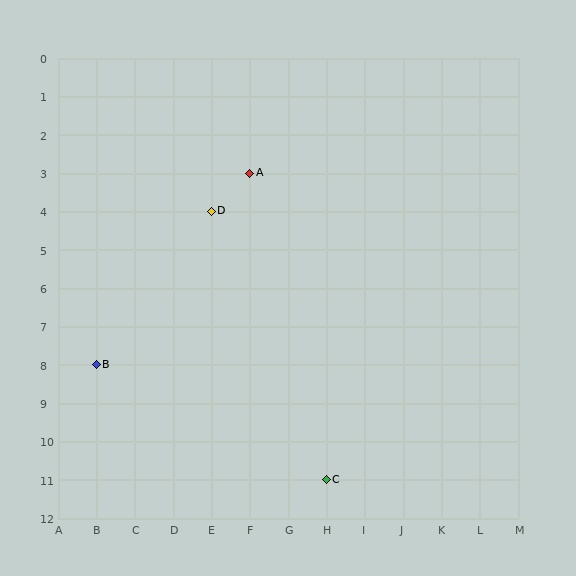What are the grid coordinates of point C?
Point C is at grid coordinates (H, 11).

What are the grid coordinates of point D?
Point D is at grid coordinates (E, 4).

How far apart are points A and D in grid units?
Points A and D are 1 column and 1 row apart (about 1.4 grid units diagonally).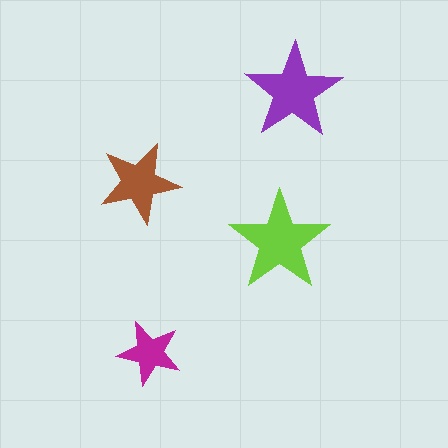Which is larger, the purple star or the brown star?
The purple one.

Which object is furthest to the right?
The purple star is rightmost.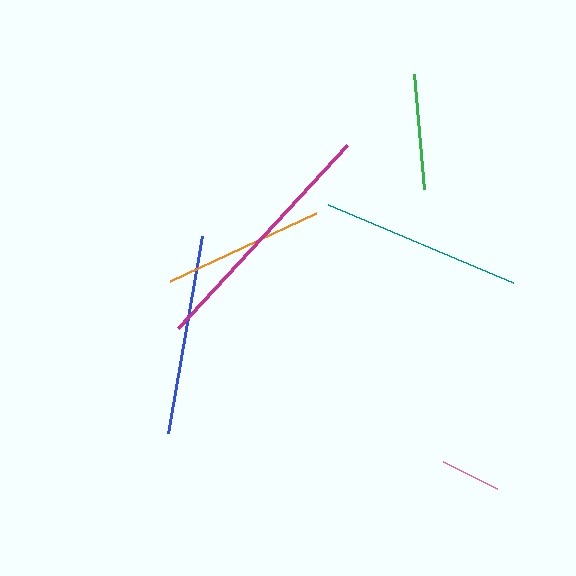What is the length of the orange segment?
The orange segment is approximately 161 pixels long.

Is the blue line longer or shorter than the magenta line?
The magenta line is longer than the blue line.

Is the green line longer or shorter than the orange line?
The orange line is longer than the green line.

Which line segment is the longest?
The magenta line is the longest at approximately 249 pixels.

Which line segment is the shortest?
The pink line is the shortest at approximately 60 pixels.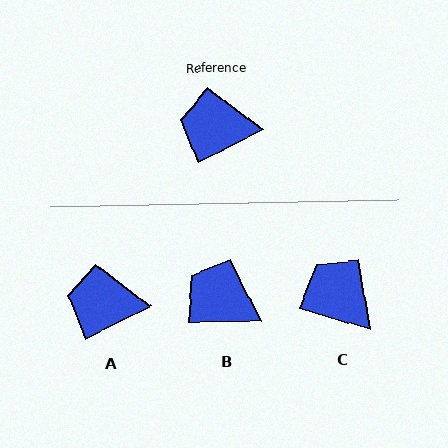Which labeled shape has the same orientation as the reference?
A.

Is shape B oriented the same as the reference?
No, it is off by about 26 degrees.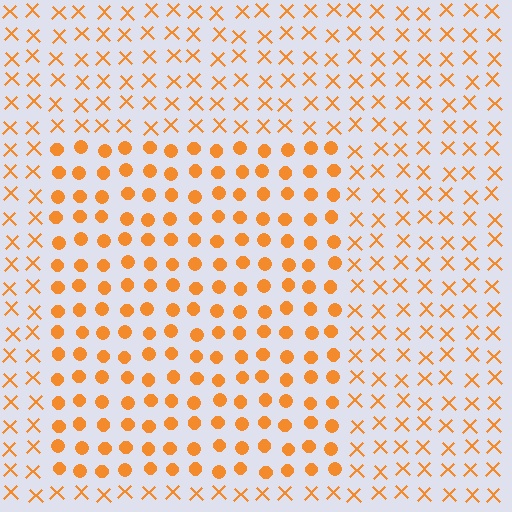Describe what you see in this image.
The image is filled with small orange elements arranged in a uniform grid. A rectangle-shaped region contains circles, while the surrounding area contains X marks. The boundary is defined purely by the change in element shape.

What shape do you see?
I see a rectangle.